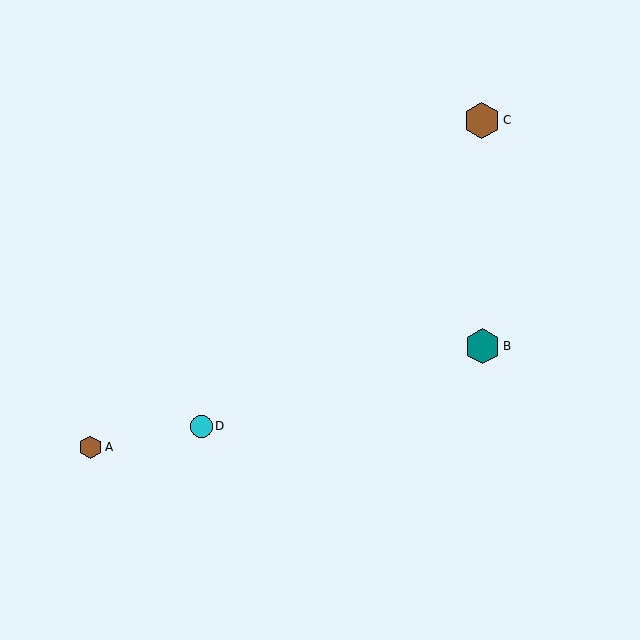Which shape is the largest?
The brown hexagon (labeled C) is the largest.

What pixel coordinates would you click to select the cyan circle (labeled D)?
Click at (202, 426) to select the cyan circle D.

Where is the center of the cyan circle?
The center of the cyan circle is at (202, 426).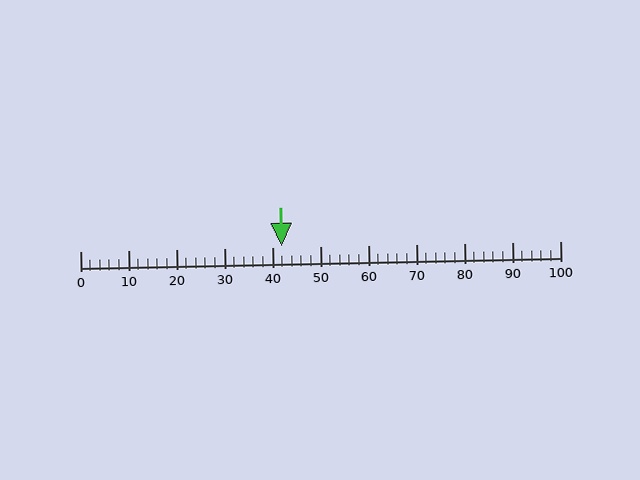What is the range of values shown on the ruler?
The ruler shows values from 0 to 100.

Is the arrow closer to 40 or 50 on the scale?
The arrow is closer to 40.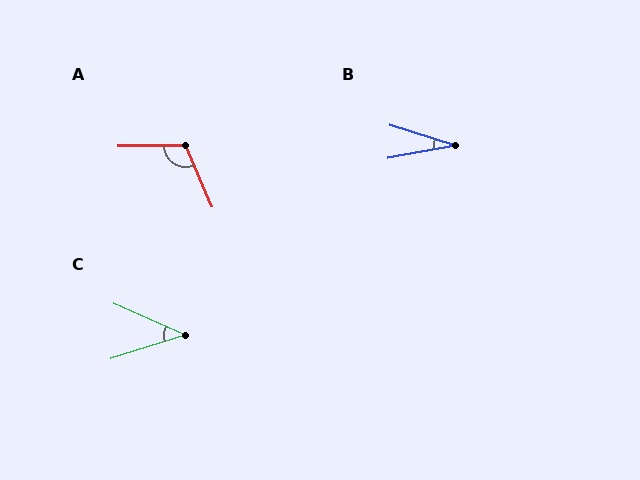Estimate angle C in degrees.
Approximately 41 degrees.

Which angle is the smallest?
B, at approximately 28 degrees.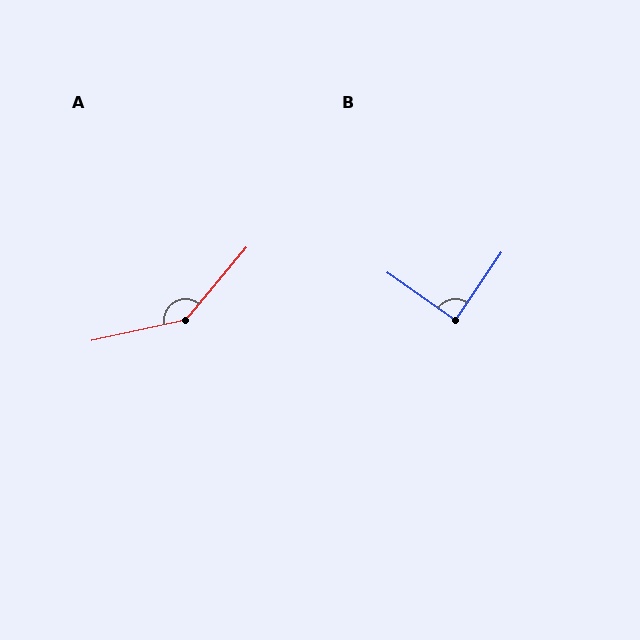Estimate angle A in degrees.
Approximately 142 degrees.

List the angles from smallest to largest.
B (89°), A (142°).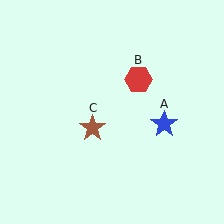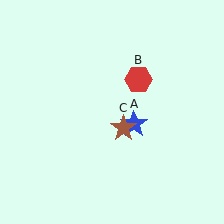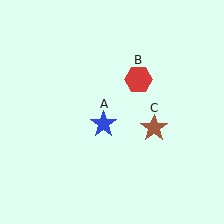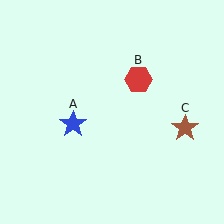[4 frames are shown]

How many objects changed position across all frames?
2 objects changed position: blue star (object A), brown star (object C).